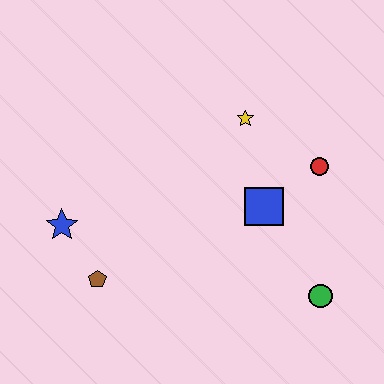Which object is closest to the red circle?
The blue square is closest to the red circle.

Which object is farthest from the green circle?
The blue star is farthest from the green circle.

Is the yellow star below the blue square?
No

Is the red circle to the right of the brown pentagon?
Yes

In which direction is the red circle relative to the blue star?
The red circle is to the right of the blue star.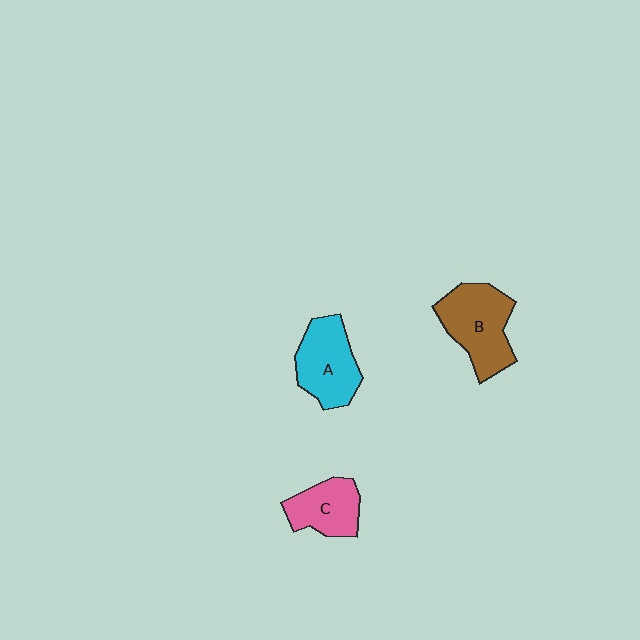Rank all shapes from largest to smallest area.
From largest to smallest: B (brown), A (cyan), C (pink).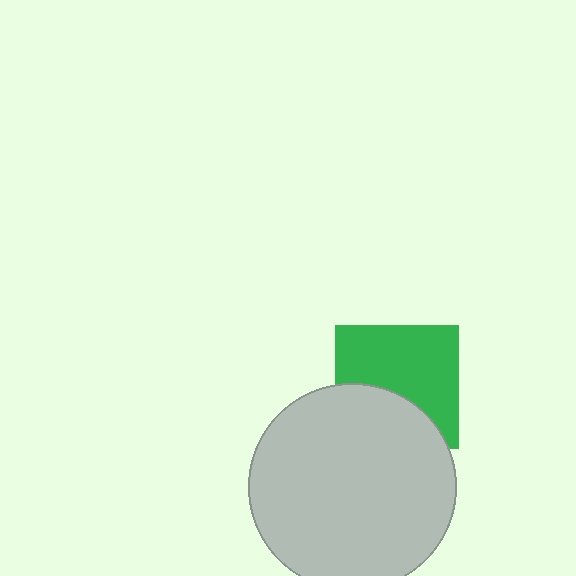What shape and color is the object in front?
The object in front is a light gray circle.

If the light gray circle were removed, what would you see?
You would see the complete green square.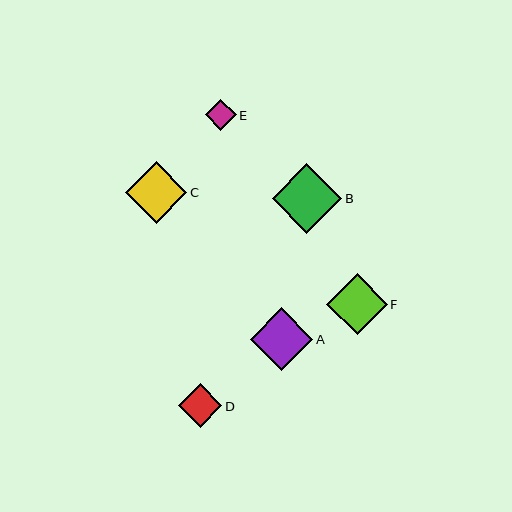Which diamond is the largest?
Diamond B is the largest with a size of approximately 69 pixels.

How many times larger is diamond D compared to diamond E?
Diamond D is approximately 1.4 times the size of diamond E.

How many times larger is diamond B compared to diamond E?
Diamond B is approximately 2.3 times the size of diamond E.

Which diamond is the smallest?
Diamond E is the smallest with a size of approximately 31 pixels.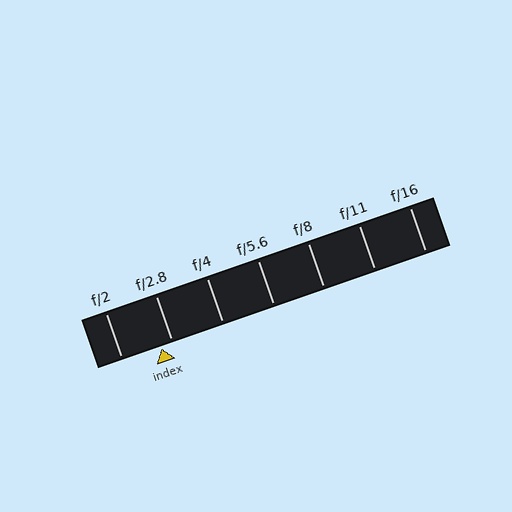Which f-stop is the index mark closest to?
The index mark is closest to f/2.8.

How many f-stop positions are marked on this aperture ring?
There are 7 f-stop positions marked.